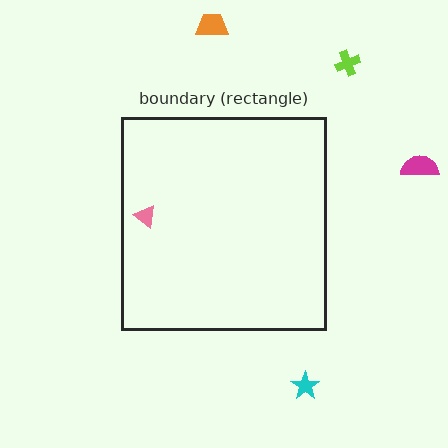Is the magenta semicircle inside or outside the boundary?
Outside.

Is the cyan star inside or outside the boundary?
Outside.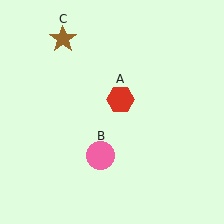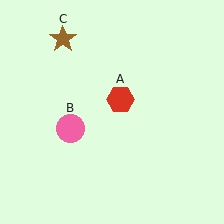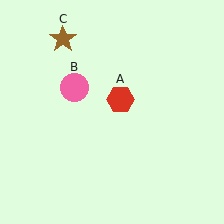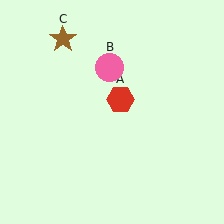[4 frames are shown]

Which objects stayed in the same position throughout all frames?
Red hexagon (object A) and brown star (object C) remained stationary.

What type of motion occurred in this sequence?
The pink circle (object B) rotated clockwise around the center of the scene.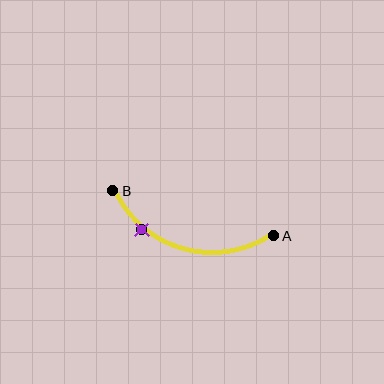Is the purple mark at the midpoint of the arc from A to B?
No. The purple mark lies on the arc but is closer to endpoint B. The arc midpoint would be at the point on the curve equidistant along the arc from both A and B.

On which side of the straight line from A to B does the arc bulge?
The arc bulges below the straight line connecting A and B.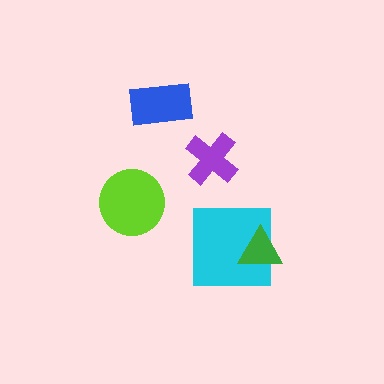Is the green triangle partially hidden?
No, no other shape covers it.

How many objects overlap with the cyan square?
1 object overlaps with the cyan square.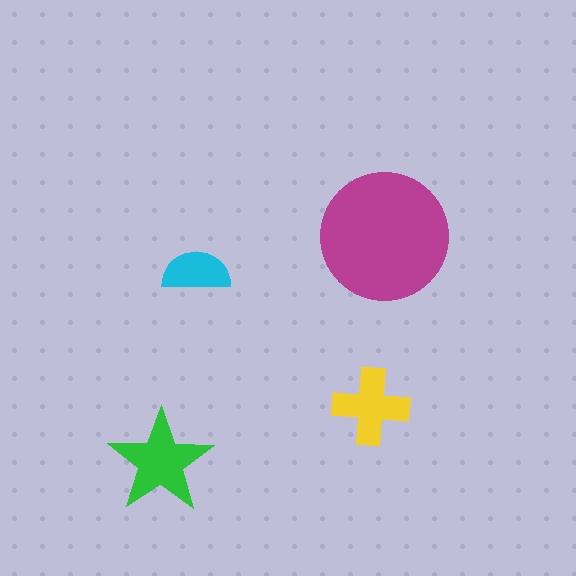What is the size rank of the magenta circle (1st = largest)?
1st.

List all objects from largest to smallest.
The magenta circle, the green star, the yellow cross, the cyan semicircle.